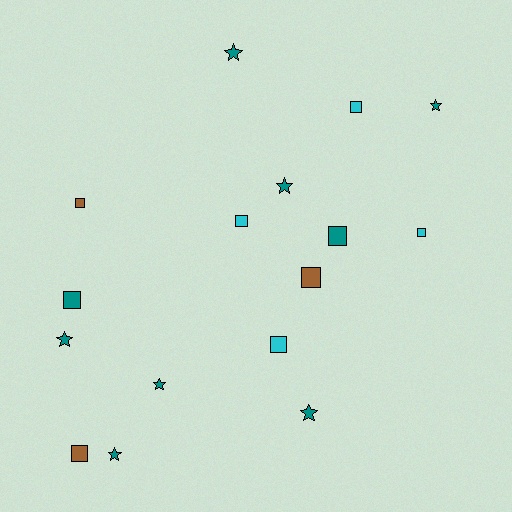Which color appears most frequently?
Teal, with 9 objects.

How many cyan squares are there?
There are 4 cyan squares.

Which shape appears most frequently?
Square, with 9 objects.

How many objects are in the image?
There are 16 objects.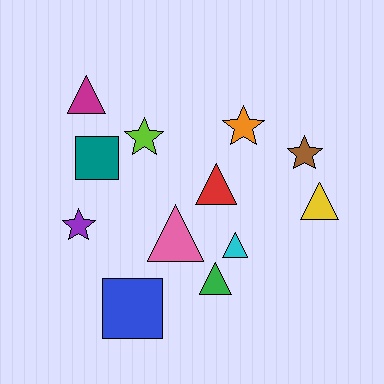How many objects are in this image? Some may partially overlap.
There are 12 objects.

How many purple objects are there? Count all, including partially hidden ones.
There is 1 purple object.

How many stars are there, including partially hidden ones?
There are 4 stars.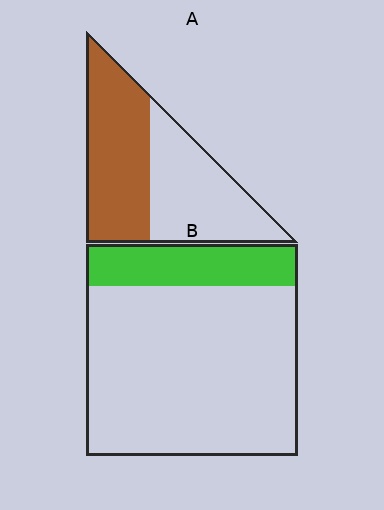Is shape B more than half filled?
No.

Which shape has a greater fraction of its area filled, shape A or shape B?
Shape A.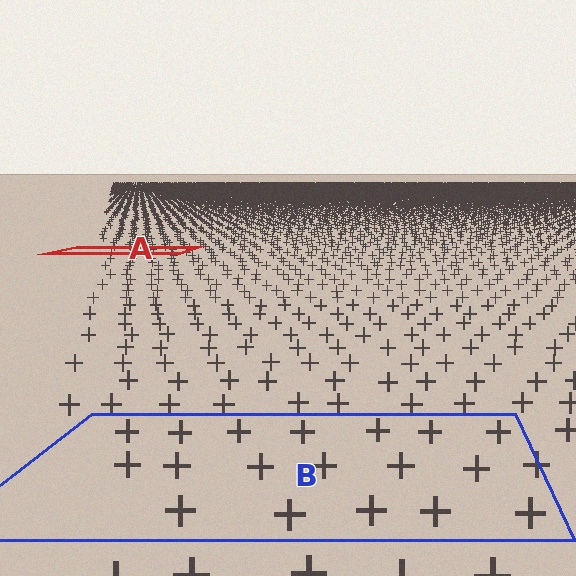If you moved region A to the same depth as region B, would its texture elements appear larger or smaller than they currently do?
They would appear larger. At a closer depth, the same texture elements are projected at a bigger on-screen size.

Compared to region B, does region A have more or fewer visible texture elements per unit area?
Region A has more texture elements per unit area — they are packed more densely because it is farther away.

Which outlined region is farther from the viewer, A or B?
Region A is farther from the viewer — the texture elements inside it appear smaller and more densely packed.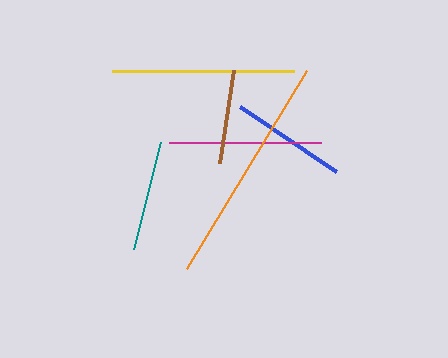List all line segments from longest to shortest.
From longest to shortest: orange, yellow, magenta, blue, teal, brown.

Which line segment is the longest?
The orange line is the longest at approximately 231 pixels.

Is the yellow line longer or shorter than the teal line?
The yellow line is longer than the teal line.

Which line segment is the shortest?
The brown line is the shortest at approximately 94 pixels.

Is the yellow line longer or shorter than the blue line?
The yellow line is longer than the blue line.